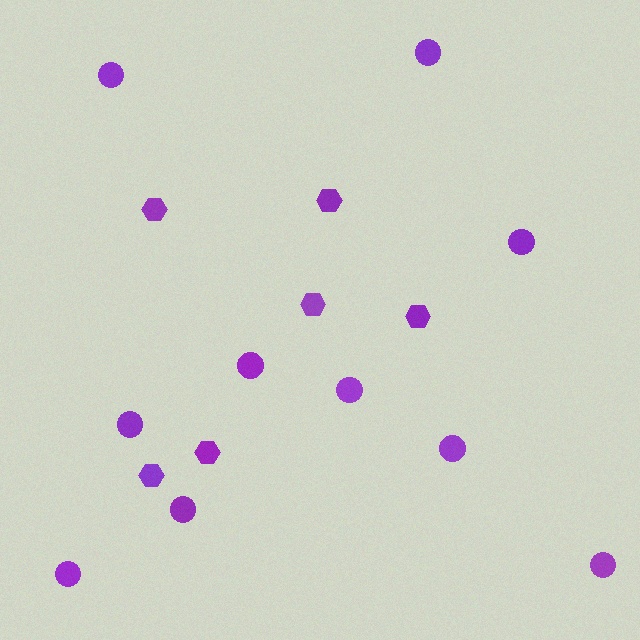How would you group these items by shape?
There are 2 groups: one group of hexagons (6) and one group of circles (10).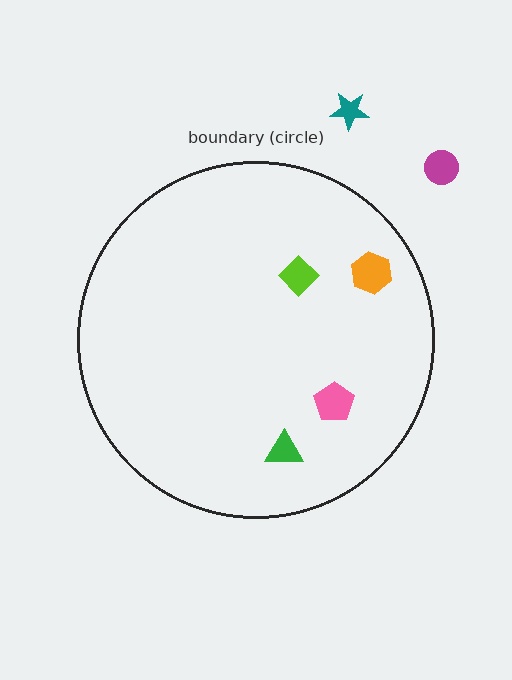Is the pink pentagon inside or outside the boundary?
Inside.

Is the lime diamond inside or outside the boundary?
Inside.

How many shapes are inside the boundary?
4 inside, 2 outside.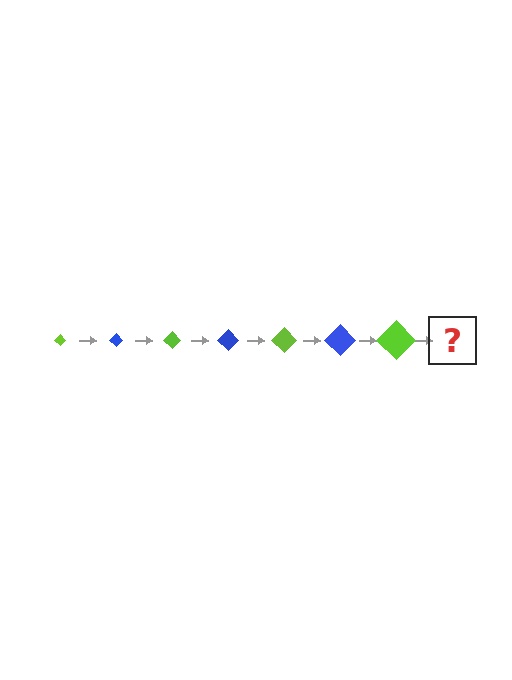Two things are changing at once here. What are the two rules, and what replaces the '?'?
The two rules are that the diamond grows larger each step and the color cycles through lime and blue. The '?' should be a blue diamond, larger than the previous one.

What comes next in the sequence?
The next element should be a blue diamond, larger than the previous one.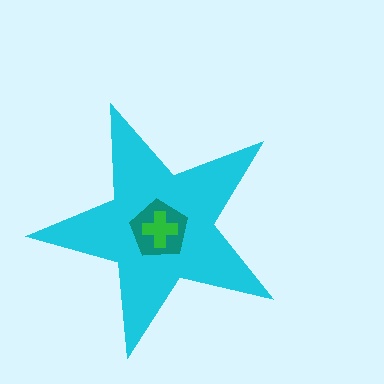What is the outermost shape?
The cyan star.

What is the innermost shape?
The green cross.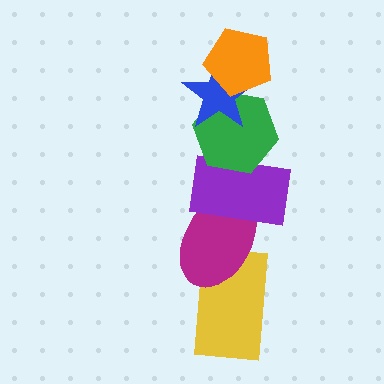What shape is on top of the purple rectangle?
The green hexagon is on top of the purple rectangle.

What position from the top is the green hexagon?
The green hexagon is 3rd from the top.